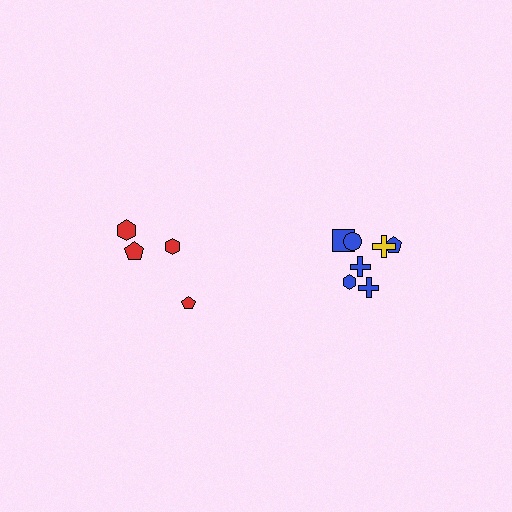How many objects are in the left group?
There are 4 objects.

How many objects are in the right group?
There are 7 objects.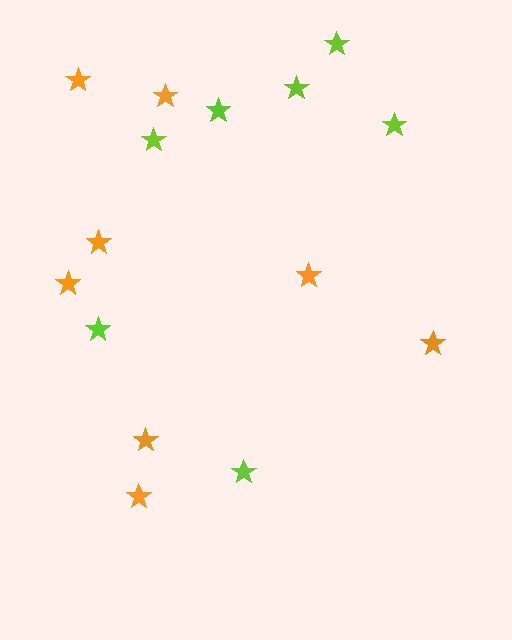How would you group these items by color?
There are 2 groups: one group of lime stars (7) and one group of orange stars (8).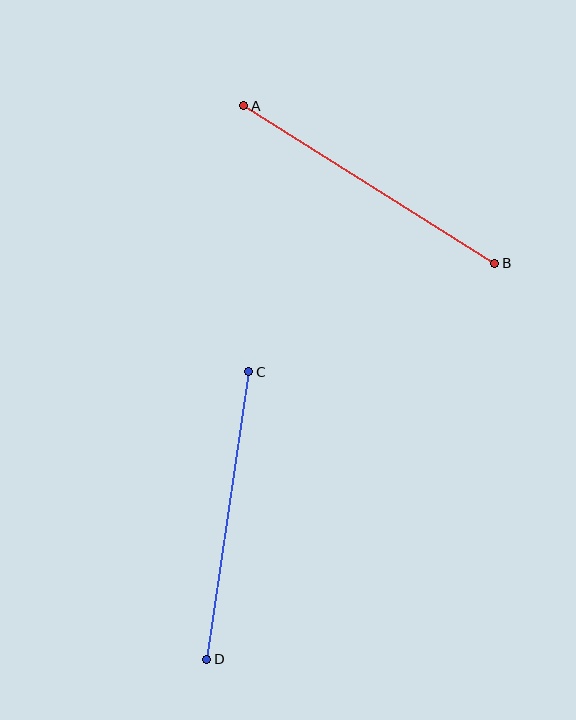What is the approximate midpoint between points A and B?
The midpoint is at approximately (369, 184) pixels.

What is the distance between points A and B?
The distance is approximately 297 pixels.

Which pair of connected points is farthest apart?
Points A and B are farthest apart.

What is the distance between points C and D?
The distance is approximately 291 pixels.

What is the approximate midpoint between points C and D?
The midpoint is at approximately (228, 515) pixels.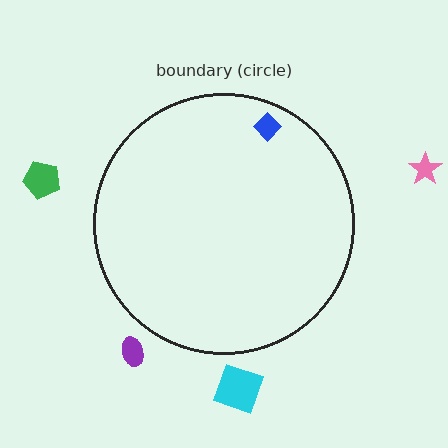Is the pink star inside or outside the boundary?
Outside.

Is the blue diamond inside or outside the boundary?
Inside.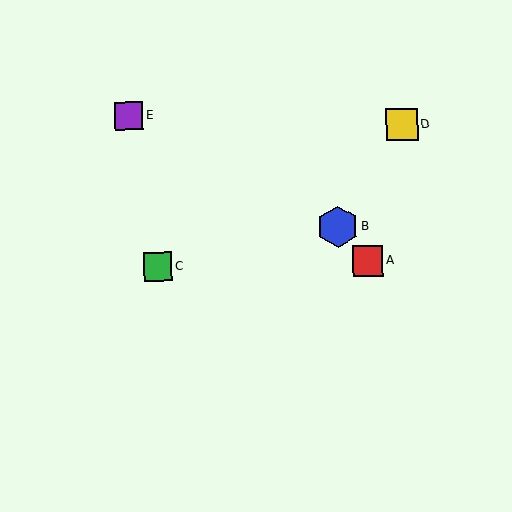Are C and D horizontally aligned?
No, C is at y≈267 and D is at y≈125.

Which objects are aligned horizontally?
Objects A, C are aligned horizontally.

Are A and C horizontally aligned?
Yes, both are at y≈261.